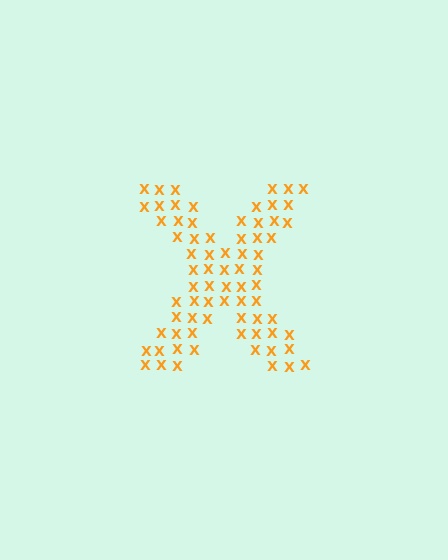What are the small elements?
The small elements are letter X's.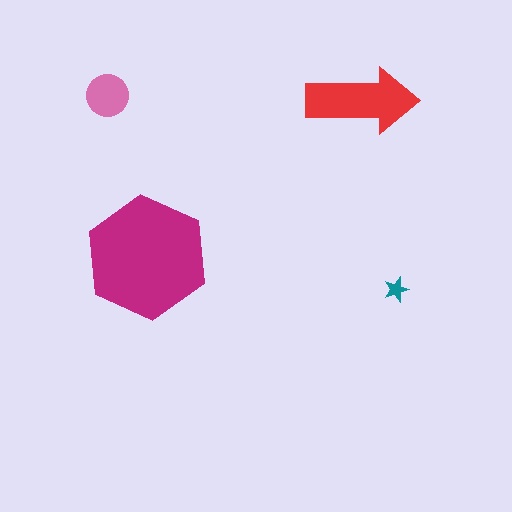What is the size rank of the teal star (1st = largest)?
4th.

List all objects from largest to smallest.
The magenta hexagon, the red arrow, the pink circle, the teal star.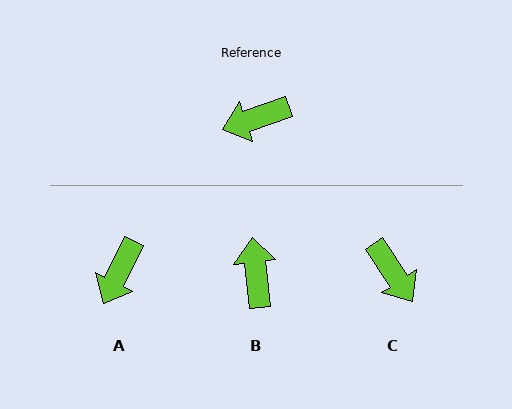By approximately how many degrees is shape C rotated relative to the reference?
Approximately 105 degrees counter-clockwise.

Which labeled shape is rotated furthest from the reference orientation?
C, about 105 degrees away.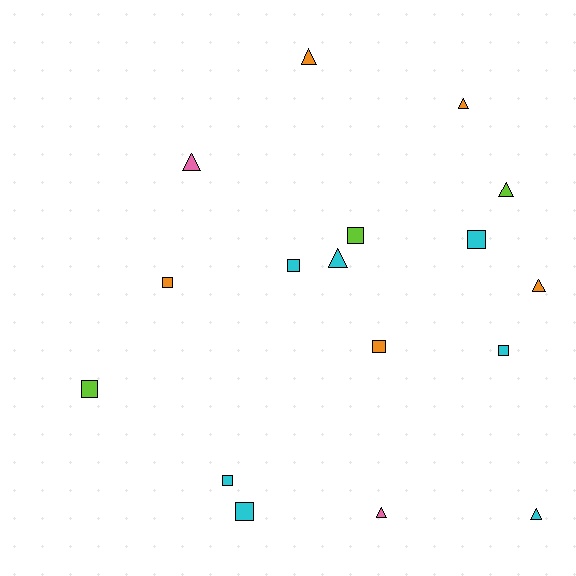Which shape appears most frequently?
Square, with 9 objects.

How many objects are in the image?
There are 17 objects.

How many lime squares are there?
There are 2 lime squares.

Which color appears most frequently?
Cyan, with 7 objects.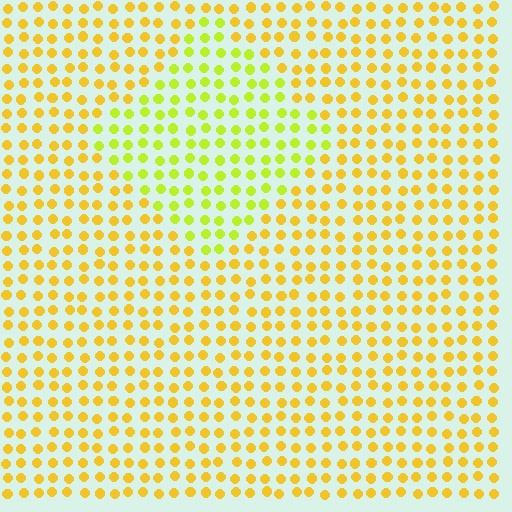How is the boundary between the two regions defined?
The boundary is defined purely by a slight shift in hue (about 30 degrees). Spacing, size, and orientation are identical on both sides.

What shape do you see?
I see a diamond.